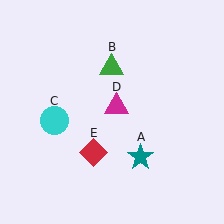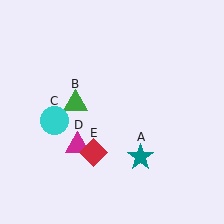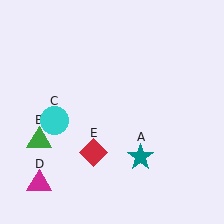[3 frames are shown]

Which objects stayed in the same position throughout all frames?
Teal star (object A) and cyan circle (object C) and red diamond (object E) remained stationary.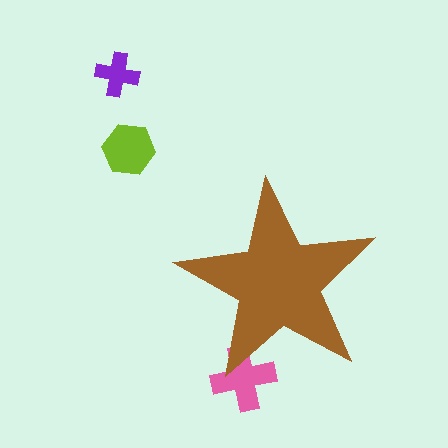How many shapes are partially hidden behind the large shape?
1 shape is partially hidden.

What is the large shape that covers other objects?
A brown star.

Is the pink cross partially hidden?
Yes, the pink cross is partially hidden behind the brown star.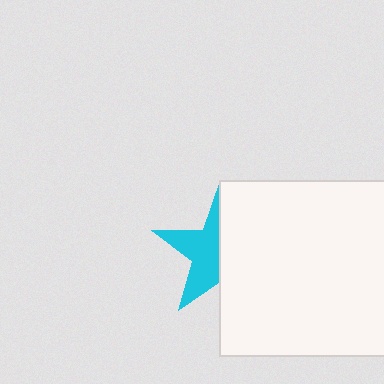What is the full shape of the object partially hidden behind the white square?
The partially hidden object is a cyan star.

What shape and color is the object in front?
The object in front is a white square.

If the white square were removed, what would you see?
You would see the complete cyan star.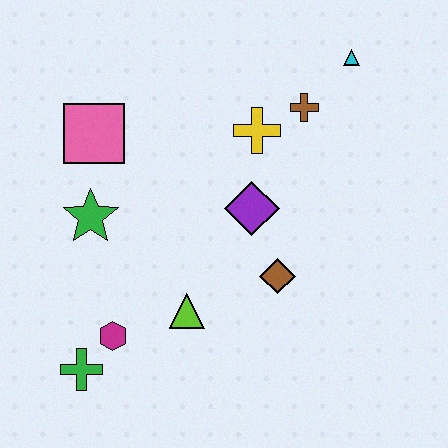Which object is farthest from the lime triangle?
The cyan triangle is farthest from the lime triangle.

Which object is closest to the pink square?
The green star is closest to the pink square.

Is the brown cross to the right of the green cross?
Yes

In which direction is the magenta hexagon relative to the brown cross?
The magenta hexagon is below the brown cross.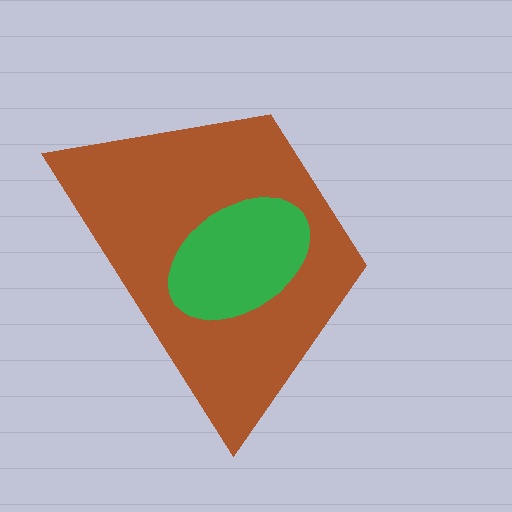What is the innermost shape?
The green ellipse.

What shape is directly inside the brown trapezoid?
The green ellipse.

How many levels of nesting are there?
2.